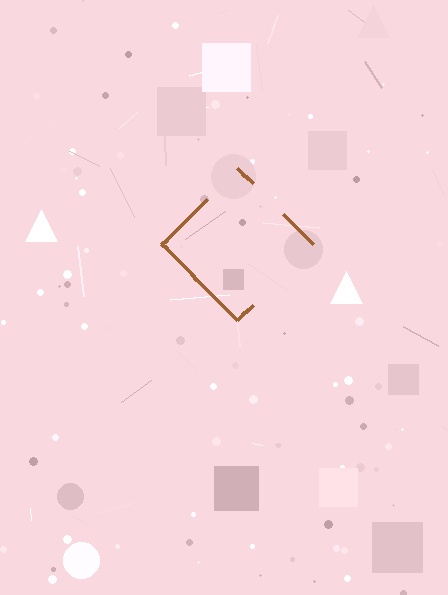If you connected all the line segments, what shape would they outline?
They would outline a diamond.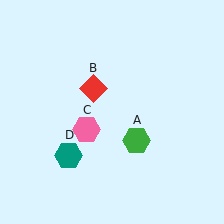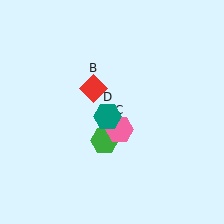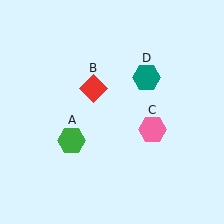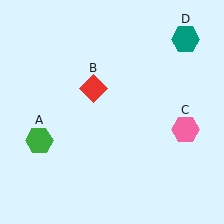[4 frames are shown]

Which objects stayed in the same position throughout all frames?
Red diamond (object B) remained stationary.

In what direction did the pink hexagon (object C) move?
The pink hexagon (object C) moved right.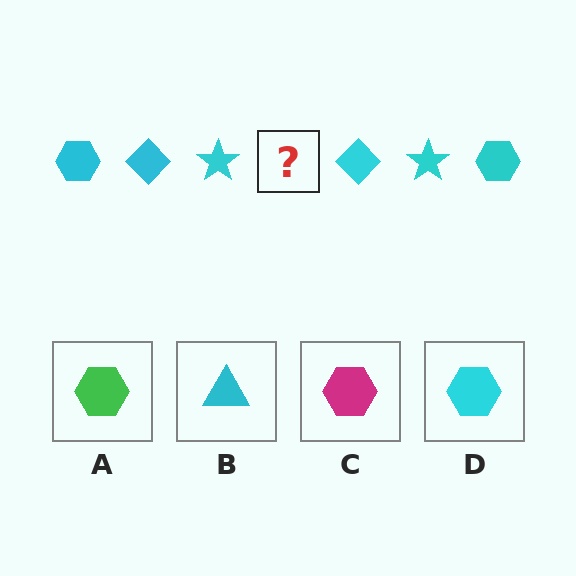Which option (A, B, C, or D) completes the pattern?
D.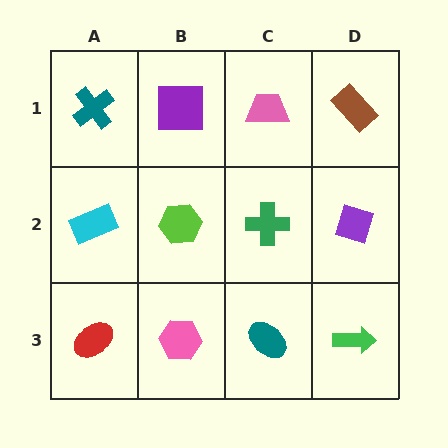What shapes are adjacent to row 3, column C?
A green cross (row 2, column C), a pink hexagon (row 3, column B), a green arrow (row 3, column D).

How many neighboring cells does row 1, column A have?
2.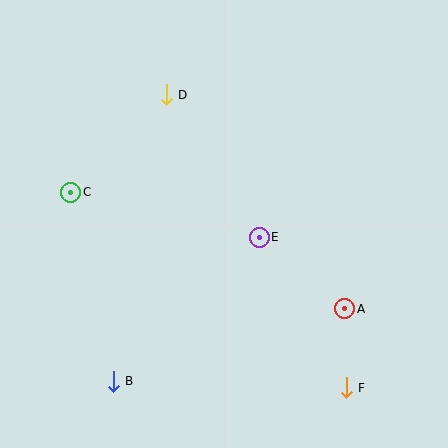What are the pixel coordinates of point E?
Point E is at (259, 237).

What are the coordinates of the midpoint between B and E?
The midpoint between B and E is at (186, 309).